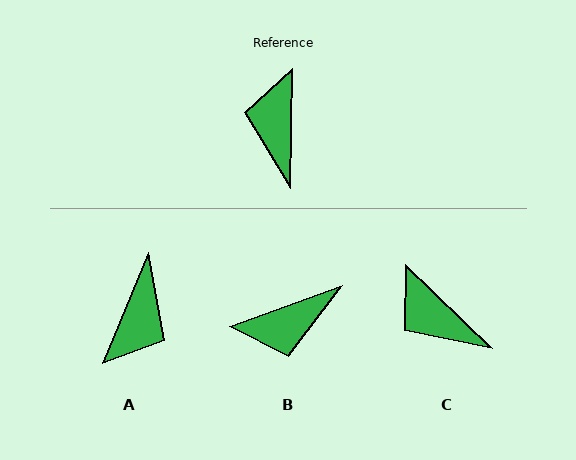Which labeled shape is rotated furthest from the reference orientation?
A, about 159 degrees away.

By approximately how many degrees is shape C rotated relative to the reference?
Approximately 47 degrees counter-clockwise.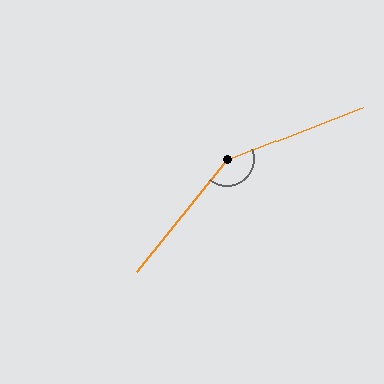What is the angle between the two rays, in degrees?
Approximately 150 degrees.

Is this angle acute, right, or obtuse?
It is obtuse.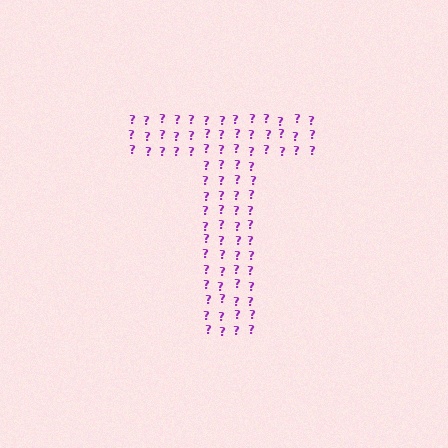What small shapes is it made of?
It is made of small question marks.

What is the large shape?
The large shape is the letter T.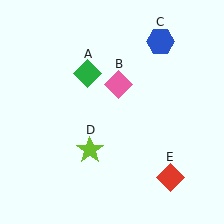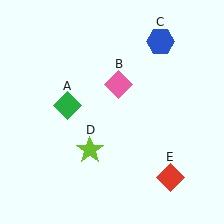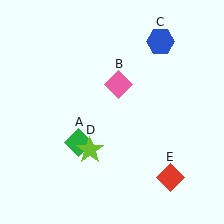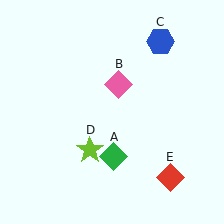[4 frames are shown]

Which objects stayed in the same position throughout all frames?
Pink diamond (object B) and blue hexagon (object C) and lime star (object D) and red diamond (object E) remained stationary.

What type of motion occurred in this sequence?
The green diamond (object A) rotated counterclockwise around the center of the scene.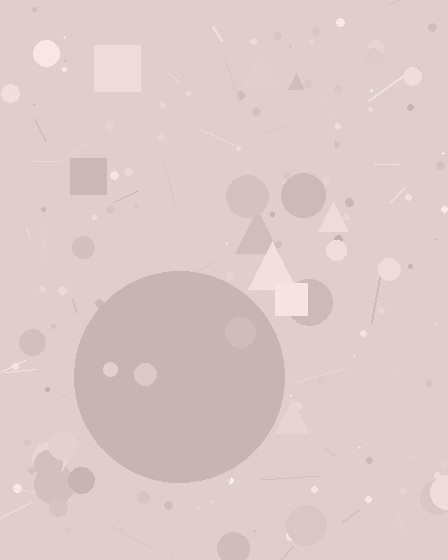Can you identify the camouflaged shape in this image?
The camouflaged shape is a circle.